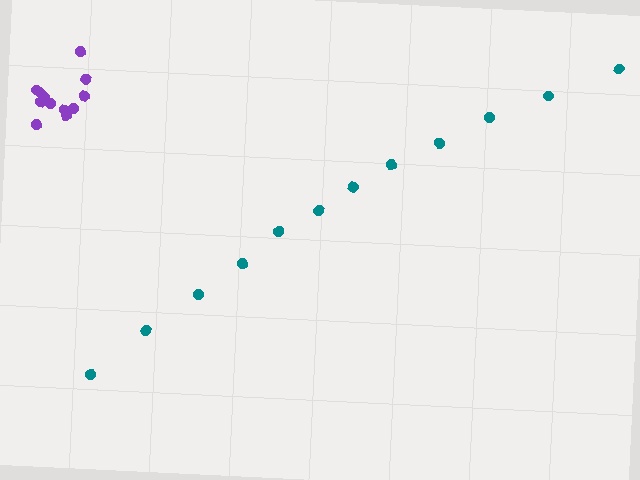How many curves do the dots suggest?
There are 2 distinct paths.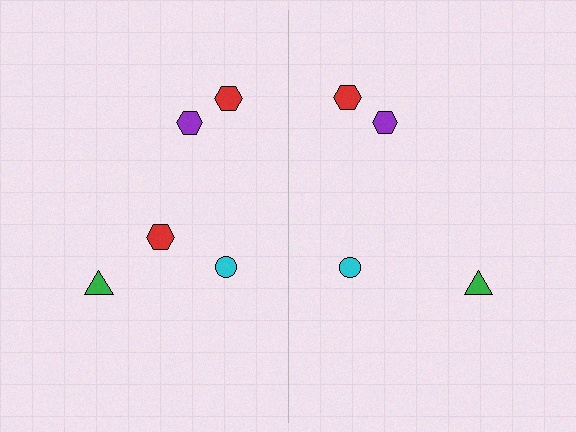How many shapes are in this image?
There are 9 shapes in this image.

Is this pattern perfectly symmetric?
No, the pattern is not perfectly symmetric. A red hexagon is missing from the right side.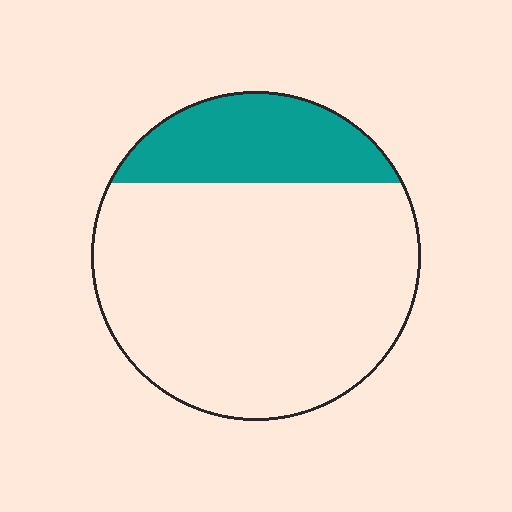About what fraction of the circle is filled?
About one quarter (1/4).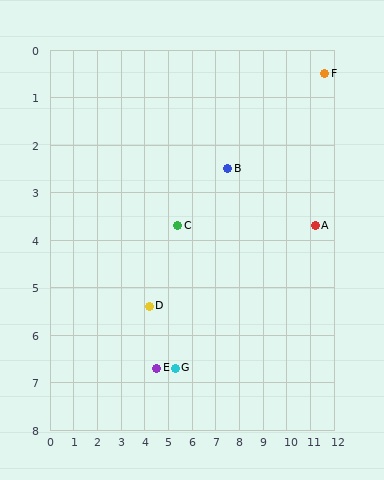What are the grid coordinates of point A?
Point A is at approximately (11.2, 3.7).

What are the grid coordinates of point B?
Point B is at approximately (7.5, 2.5).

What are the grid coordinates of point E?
Point E is at approximately (4.5, 6.7).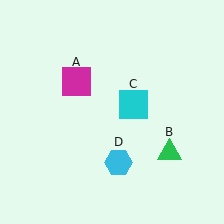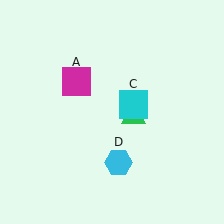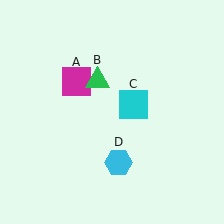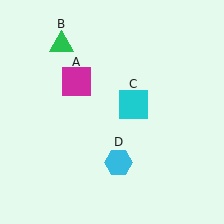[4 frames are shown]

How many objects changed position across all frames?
1 object changed position: green triangle (object B).